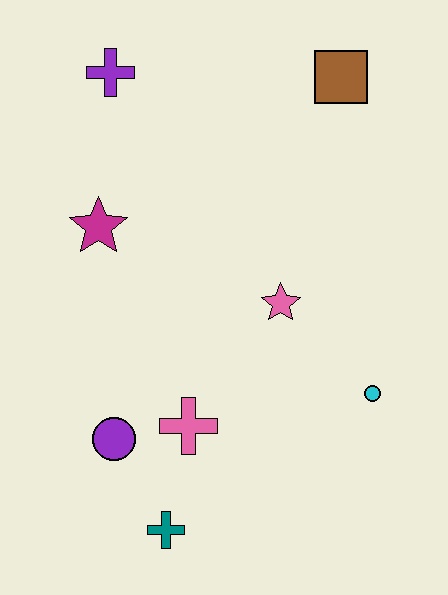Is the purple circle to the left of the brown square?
Yes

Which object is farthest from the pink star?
The purple cross is farthest from the pink star.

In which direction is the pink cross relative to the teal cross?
The pink cross is above the teal cross.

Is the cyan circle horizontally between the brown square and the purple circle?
No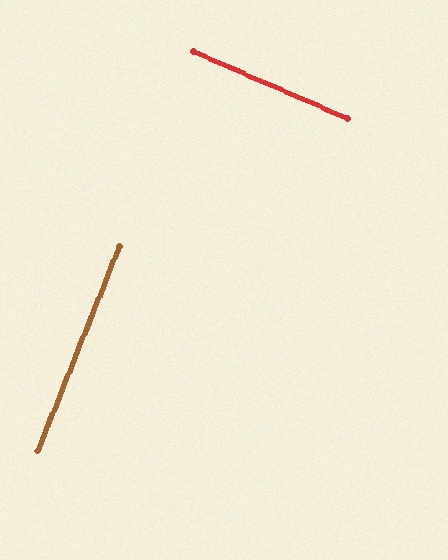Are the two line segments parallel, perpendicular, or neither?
Perpendicular — they meet at approximately 88°.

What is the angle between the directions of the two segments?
Approximately 88 degrees.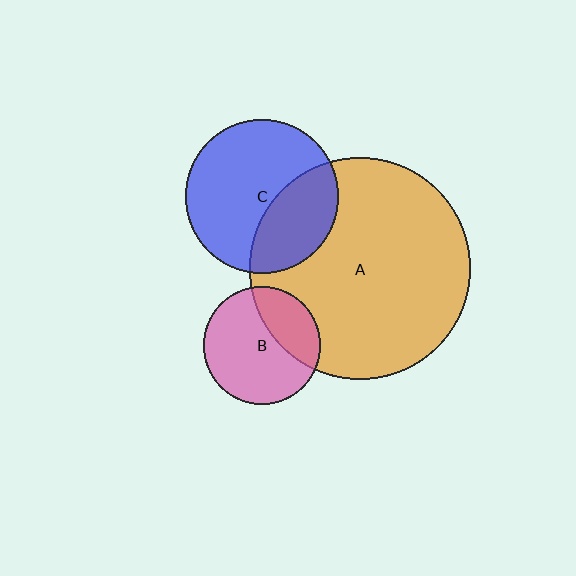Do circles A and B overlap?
Yes.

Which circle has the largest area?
Circle A (orange).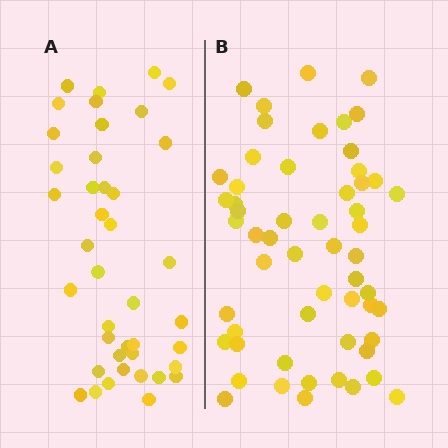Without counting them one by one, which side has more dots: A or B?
Region B (the right region) has more dots.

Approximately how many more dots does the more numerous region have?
Region B has approximately 15 more dots than region A.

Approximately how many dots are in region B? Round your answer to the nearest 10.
About 60 dots. (The exact count is 56, which rounds to 60.)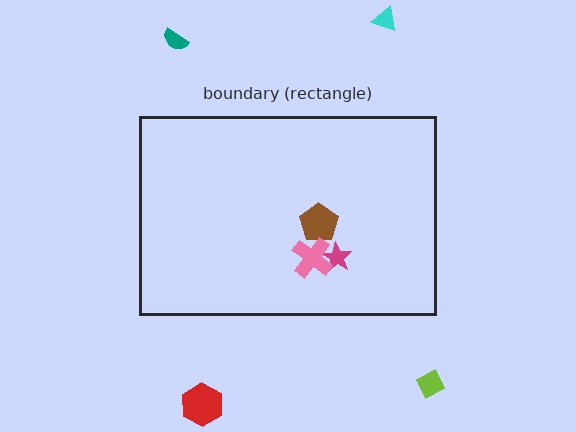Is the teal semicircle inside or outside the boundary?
Outside.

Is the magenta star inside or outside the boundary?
Inside.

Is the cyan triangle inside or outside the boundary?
Outside.